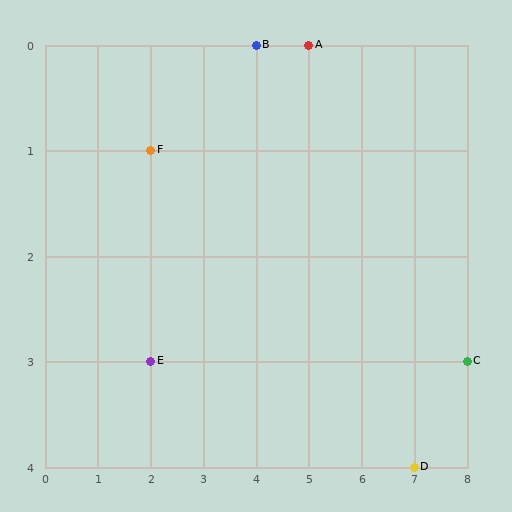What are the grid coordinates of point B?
Point B is at grid coordinates (4, 0).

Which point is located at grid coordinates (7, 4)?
Point D is at (7, 4).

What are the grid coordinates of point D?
Point D is at grid coordinates (7, 4).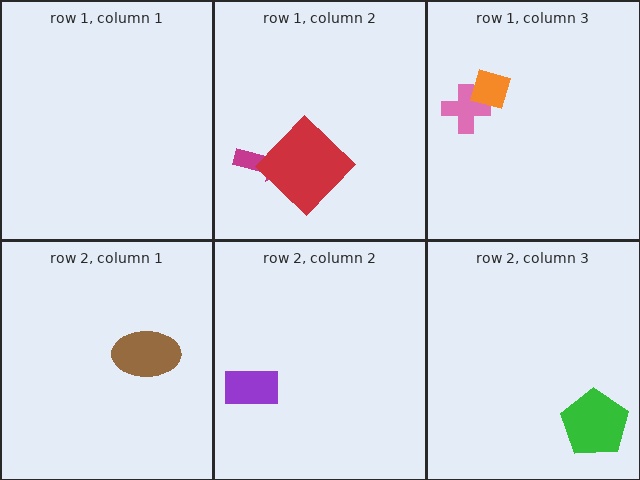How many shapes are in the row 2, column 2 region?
1.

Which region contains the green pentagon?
The row 2, column 3 region.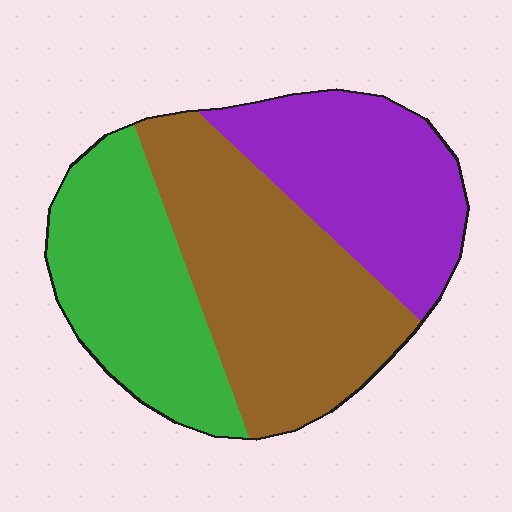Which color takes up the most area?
Brown, at roughly 40%.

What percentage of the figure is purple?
Purple covers roughly 30% of the figure.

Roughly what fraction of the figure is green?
Green covers about 30% of the figure.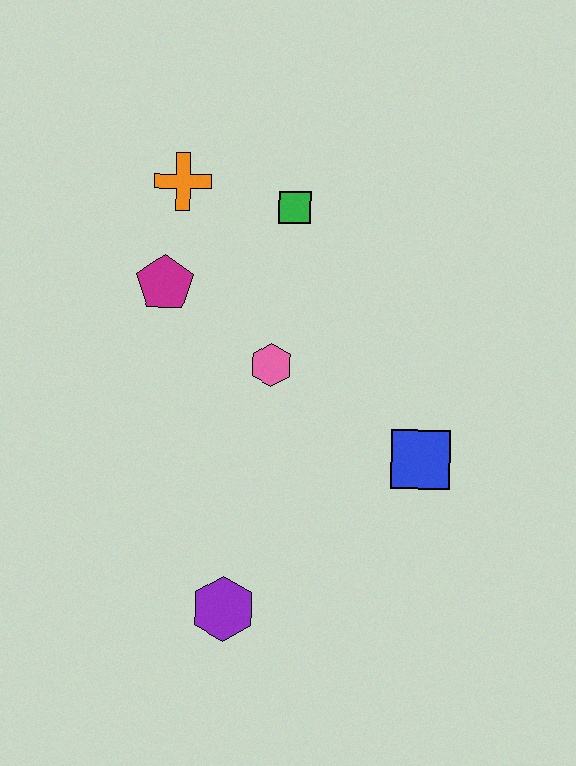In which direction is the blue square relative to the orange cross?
The blue square is below the orange cross.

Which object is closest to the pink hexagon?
The magenta pentagon is closest to the pink hexagon.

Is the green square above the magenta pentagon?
Yes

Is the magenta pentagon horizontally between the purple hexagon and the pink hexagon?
No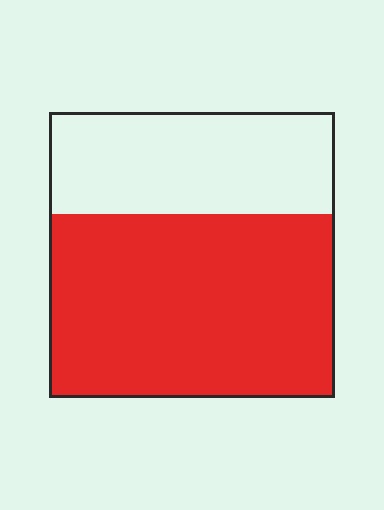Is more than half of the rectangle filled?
Yes.